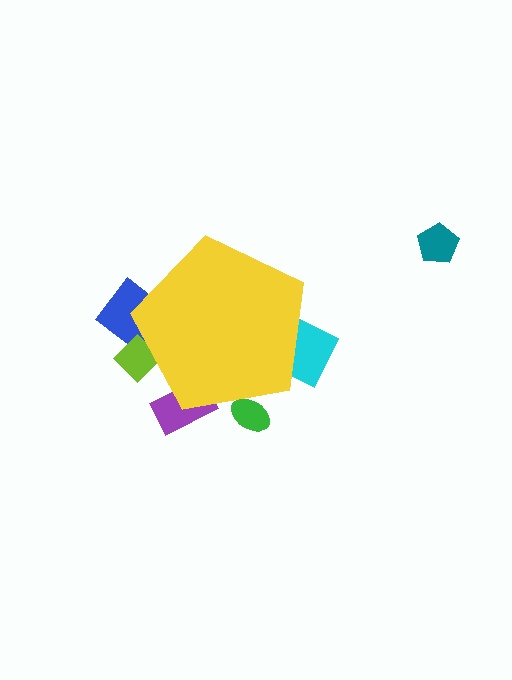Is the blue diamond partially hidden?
Yes, the blue diamond is partially hidden behind the yellow pentagon.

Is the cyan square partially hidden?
Yes, the cyan square is partially hidden behind the yellow pentagon.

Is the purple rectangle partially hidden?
Yes, the purple rectangle is partially hidden behind the yellow pentagon.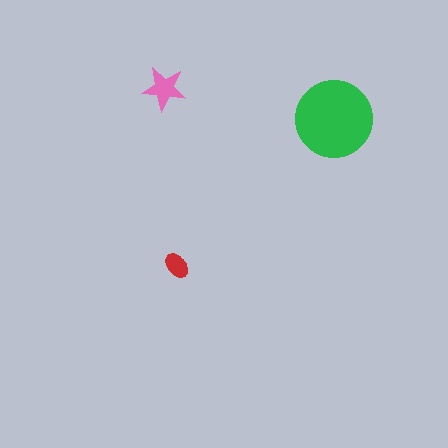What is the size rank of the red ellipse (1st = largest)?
3rd.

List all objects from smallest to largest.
The red ellipse, the pink star, the green circle.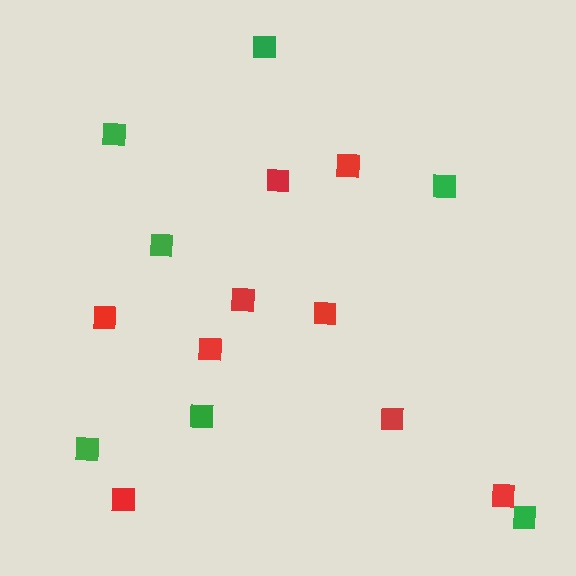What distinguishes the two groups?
There are 2 groups: one group of green squares (7) and one group of red squares (9).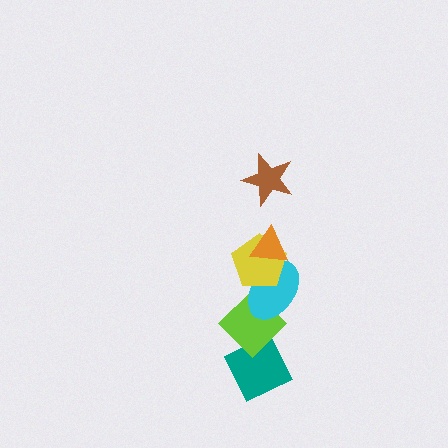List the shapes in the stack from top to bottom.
From top to bottom: the brown star, the orange triangle, the yellow pentagon, the cyan ellipse, the lime diamond, the teal diamond.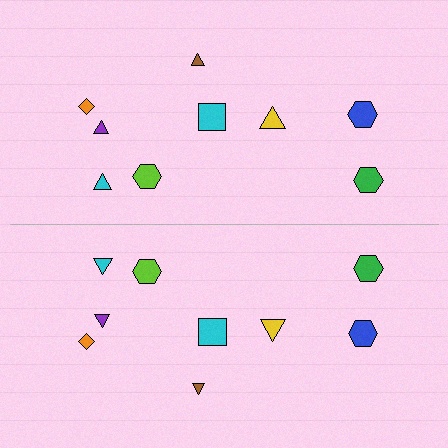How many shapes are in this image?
There are 18 shapes in this image.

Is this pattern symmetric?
Yes, this pattern has bilateral (reflection) symmetry.